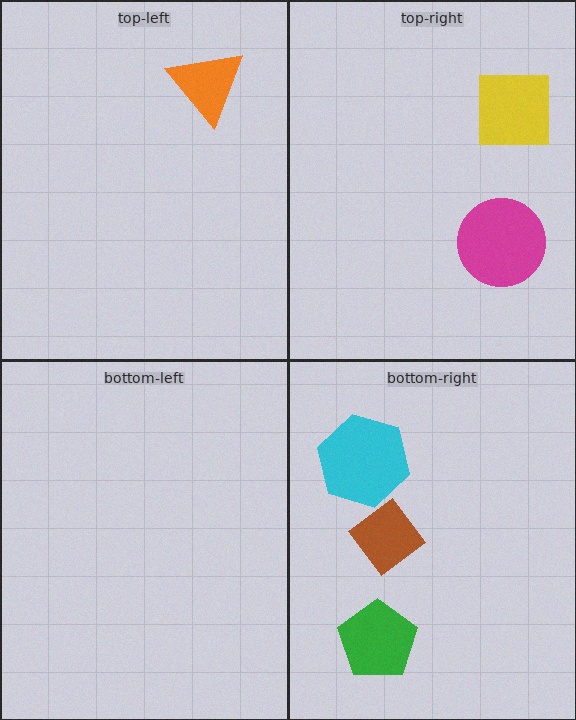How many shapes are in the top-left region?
1.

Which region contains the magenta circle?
The top-right region.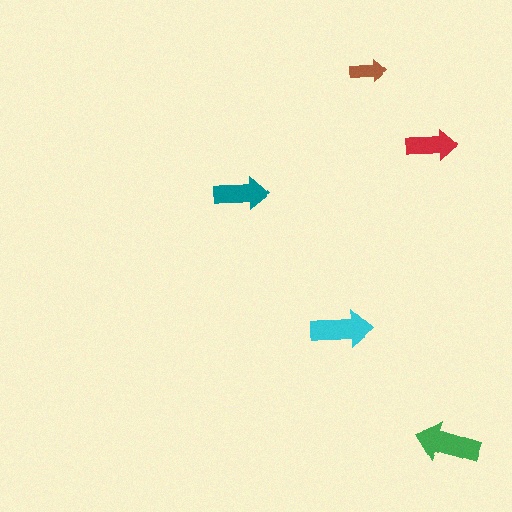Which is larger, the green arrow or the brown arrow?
The green one.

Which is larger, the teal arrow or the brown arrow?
The teal one.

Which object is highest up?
The brown arrow is topmost.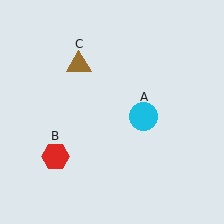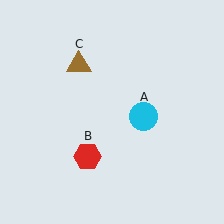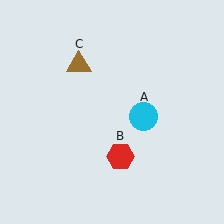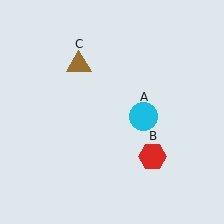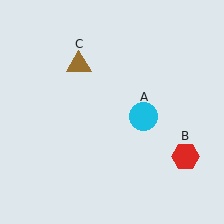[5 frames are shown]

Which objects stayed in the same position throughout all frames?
Cyan circle (object A) and brown triangle (object C) remained stationary.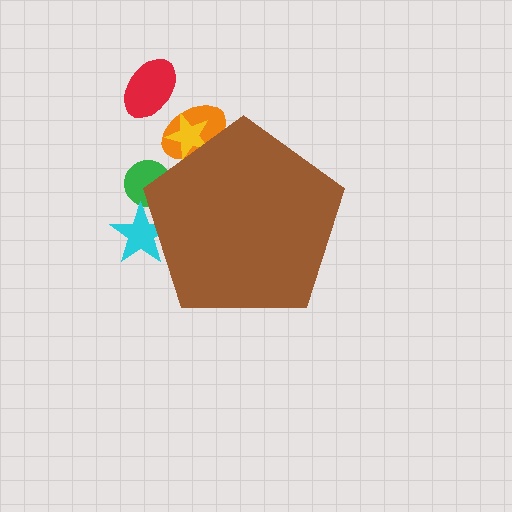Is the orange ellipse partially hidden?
Yes, the orange ellipse is partially hidden behind the brown pentagon.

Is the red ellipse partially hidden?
No, the red ellipse is fully visible.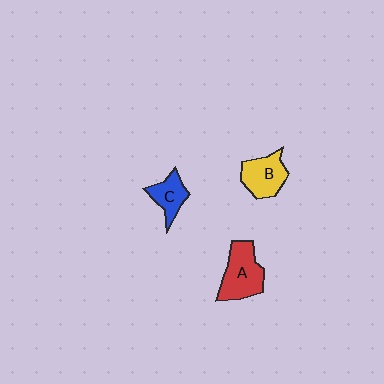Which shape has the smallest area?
Shape C (blue).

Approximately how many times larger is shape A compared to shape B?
Approximately 1.2 times.